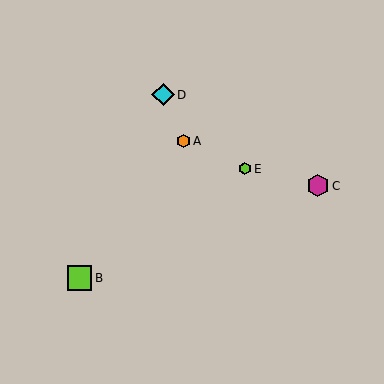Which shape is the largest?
The lime square (labeled B) is the largest.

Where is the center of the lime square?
The center of the lime square is at (80, 278).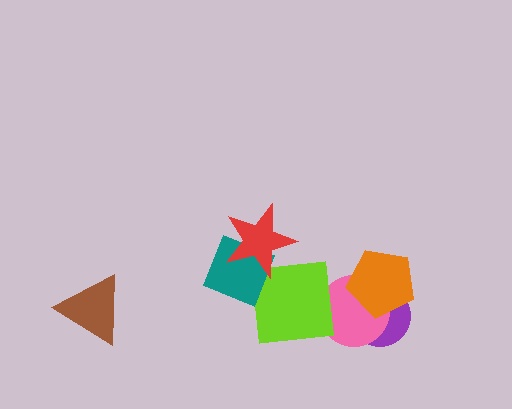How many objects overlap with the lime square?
2 objects overlap with the lime square.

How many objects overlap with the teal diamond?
2 objects overlap with the teal diamond.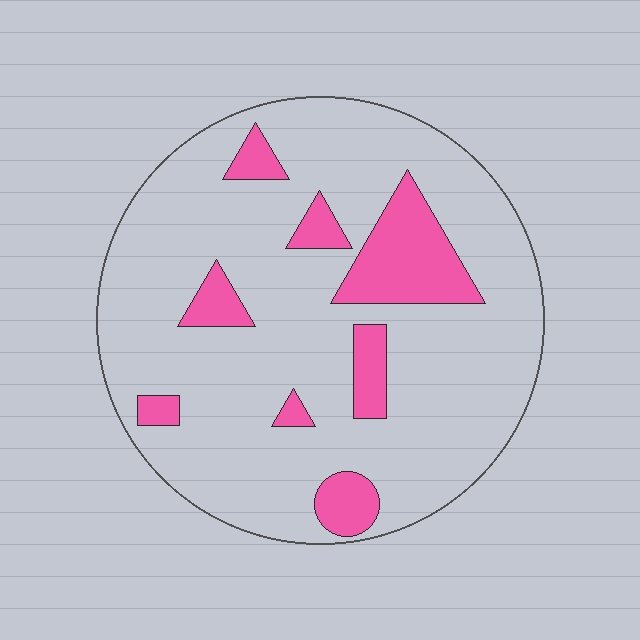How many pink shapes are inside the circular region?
8.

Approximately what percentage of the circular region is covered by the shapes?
Approximately 15%.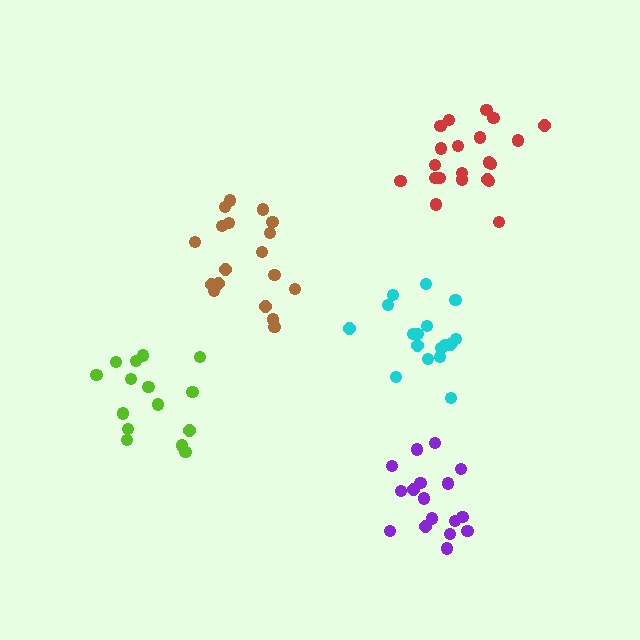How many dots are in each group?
Group 1: 18 dots, Group 2: 15 dots, Group 3: 17 dots, Group 4: 21 dots, Group 5: 17 dots (88 total).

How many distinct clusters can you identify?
There are 5 distinct clusters.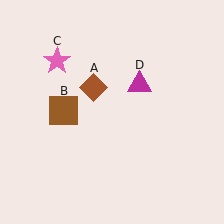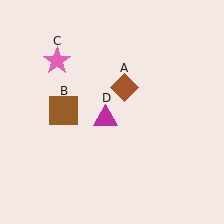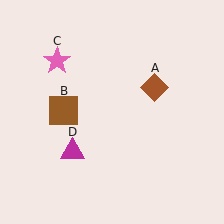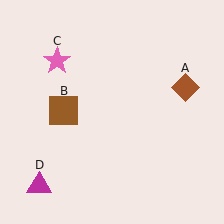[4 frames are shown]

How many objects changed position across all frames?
2 objects changed position: brown diamond (object A), magenta triangle (object D).